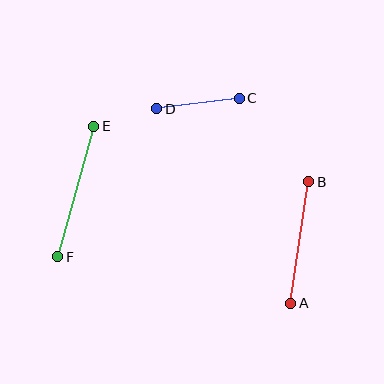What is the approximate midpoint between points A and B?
The midpoint is at approximately (300, 243) pixels.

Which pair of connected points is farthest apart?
Points E and F are farthest apart.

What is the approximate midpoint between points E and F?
The midpoint is at approximately (76, 192) pixels.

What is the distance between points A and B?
The distance is approximately 123 pixels.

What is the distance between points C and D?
The distance is approximately 83 pixels.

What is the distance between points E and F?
The distance is approximately 135 pixels.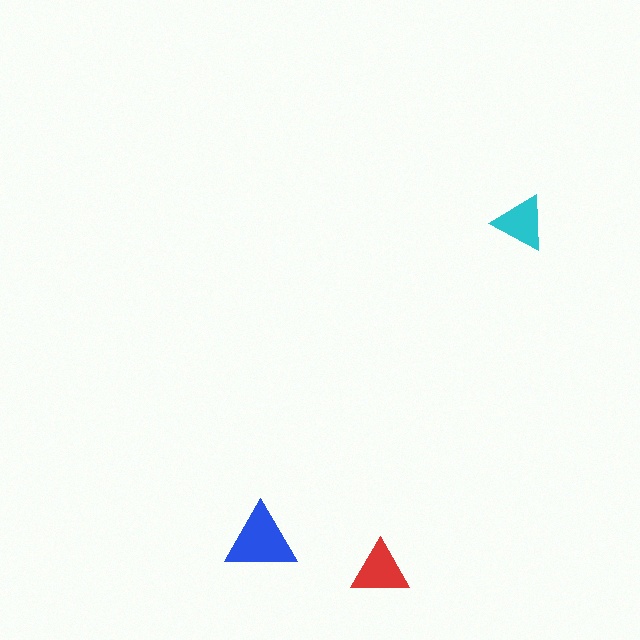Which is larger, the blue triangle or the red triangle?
The blue one.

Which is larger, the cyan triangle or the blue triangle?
The blue one.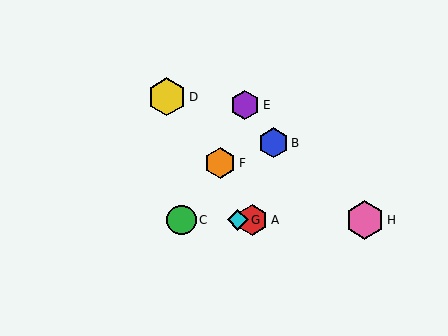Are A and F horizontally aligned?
No, A is at y≈220 and F is at y≈163.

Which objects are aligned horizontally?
Objects A, C, G, H are aligned horizontally.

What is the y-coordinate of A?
Object A is at y≈220.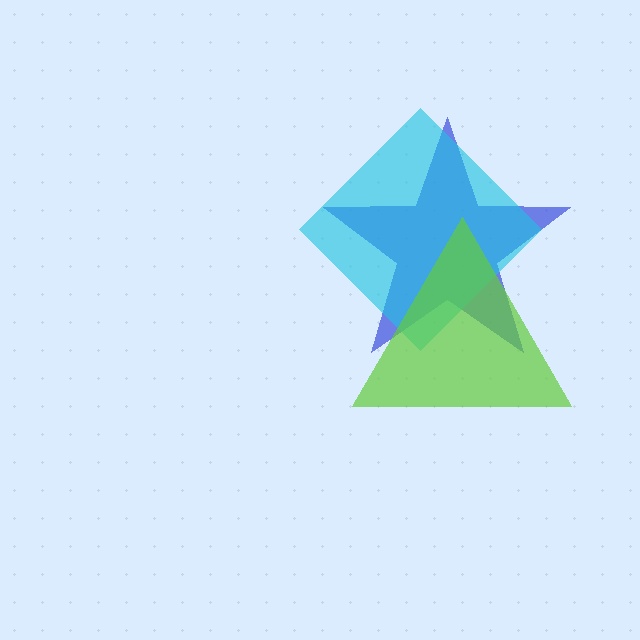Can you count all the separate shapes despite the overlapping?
Yes, there are 3 separate shapes.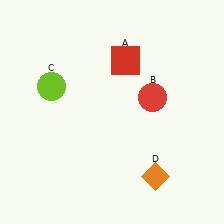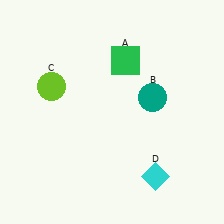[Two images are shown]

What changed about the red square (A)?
In Image 1, A is red. In Image 2, it changed to green.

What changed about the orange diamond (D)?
In Image 1, D is orange. In Image 2, it changed to cyan.